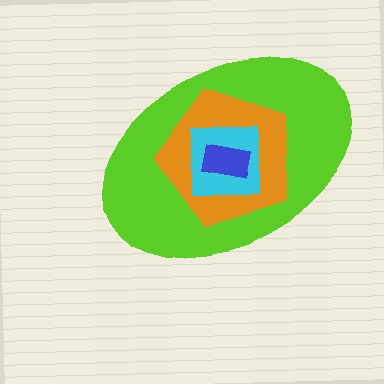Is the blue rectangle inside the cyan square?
Yes.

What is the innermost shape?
The blue rectangle.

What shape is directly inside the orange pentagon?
The cyan square.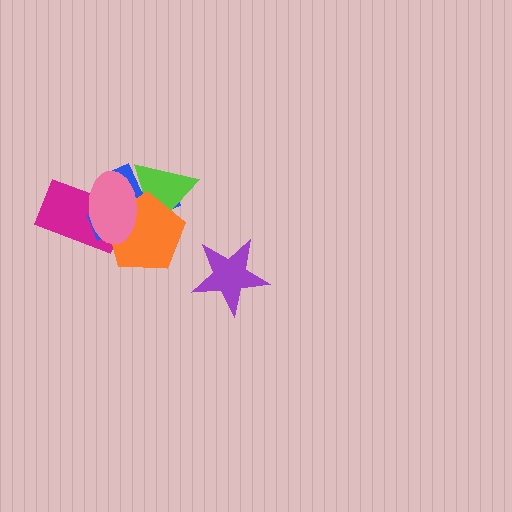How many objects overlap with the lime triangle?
3 objects overlap with the lime triangle.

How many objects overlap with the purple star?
0 objects overlap with the purple star.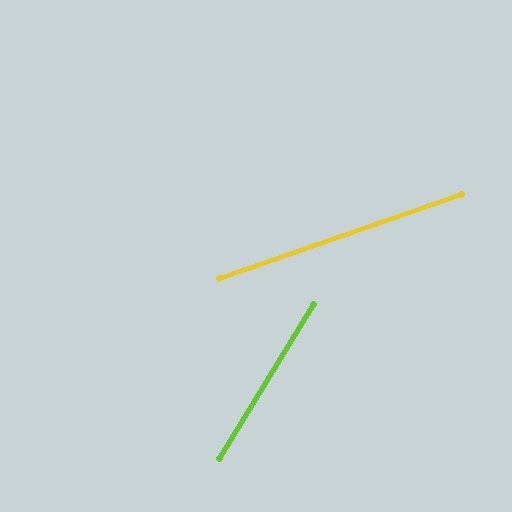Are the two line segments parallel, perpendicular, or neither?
Neither parallel nor perpendicular — they differ by about 40°.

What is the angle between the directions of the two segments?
Approximately 40 degrees.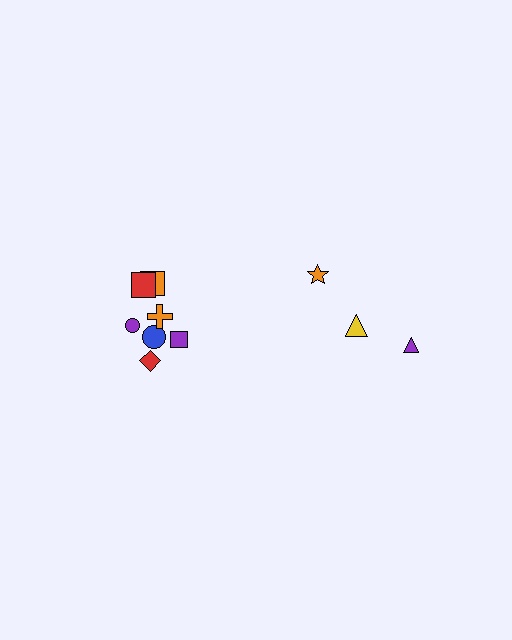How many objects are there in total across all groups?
There are 10 objects.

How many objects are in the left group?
There are 7 objects.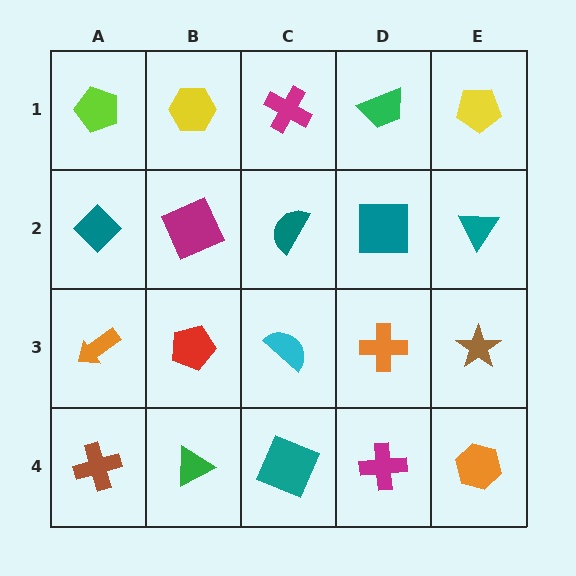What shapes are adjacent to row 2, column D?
A green trapezoid (row 1, column D), an orange cross (row 3, column D), a teal semicircle (row 2, column C), a teal triangle (row 2, column E).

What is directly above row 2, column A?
A lime pentagon.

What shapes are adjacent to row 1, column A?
A teal diamond (row 2, column A), a yellow hexagon (row 1, column B).